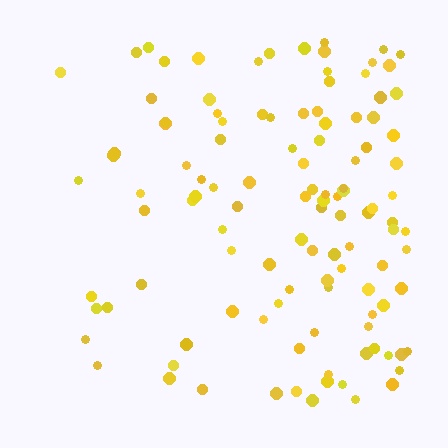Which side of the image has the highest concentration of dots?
The right.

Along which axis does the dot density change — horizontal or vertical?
Horizontal.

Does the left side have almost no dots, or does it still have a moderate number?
Still a moderate number, just noticeably fewer than the right.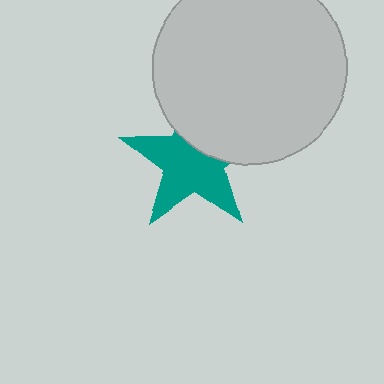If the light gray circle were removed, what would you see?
You would see the complete teal star.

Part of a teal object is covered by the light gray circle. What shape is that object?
It is a star.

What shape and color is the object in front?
The object in front is a light gray circle.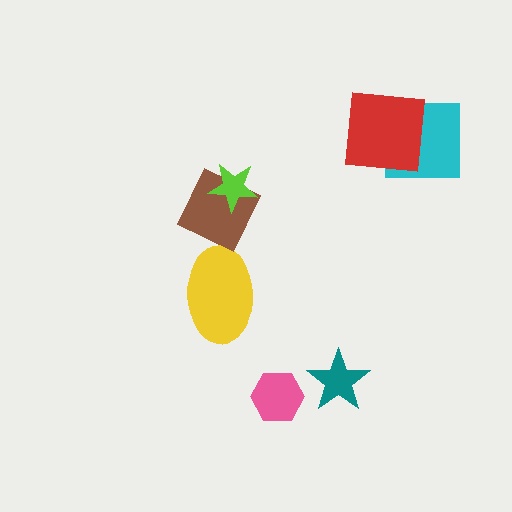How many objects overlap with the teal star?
0 objects overlap with the teal star.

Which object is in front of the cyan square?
The red square is in front of the cyan square.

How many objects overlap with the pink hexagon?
0 objects overlap with the pink hexagon.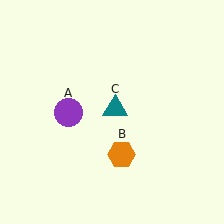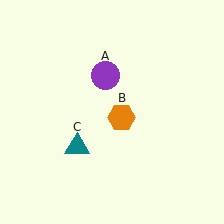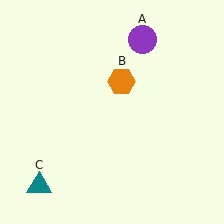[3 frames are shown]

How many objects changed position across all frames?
3 objects changed position: purple circle (object A), orange hexagon (object B), teal triangle (object C).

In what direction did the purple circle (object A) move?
The purple circle (object A) moved up and to the right.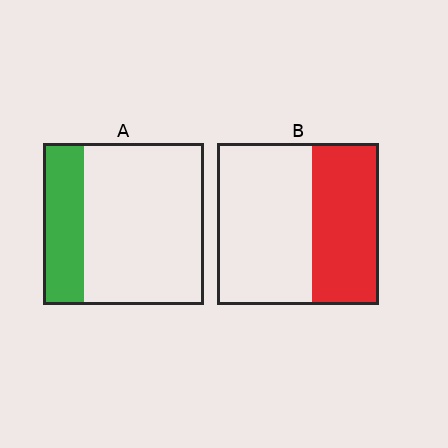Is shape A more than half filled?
No.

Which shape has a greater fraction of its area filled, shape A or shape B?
Shape B.